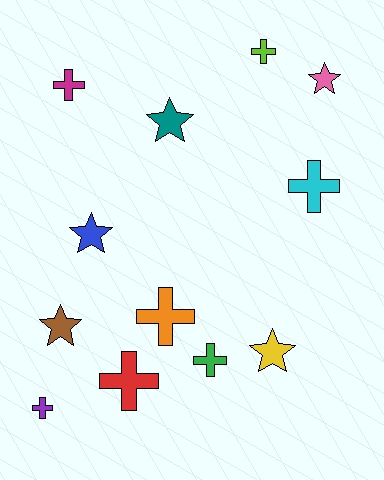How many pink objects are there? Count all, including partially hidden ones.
There is 1 pink object.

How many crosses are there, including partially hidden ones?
There are 7 crosses.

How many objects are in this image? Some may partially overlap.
There are 12 objects.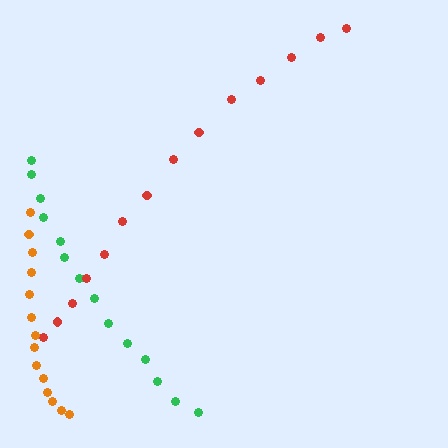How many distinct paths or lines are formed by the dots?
There are 3 distinct paths.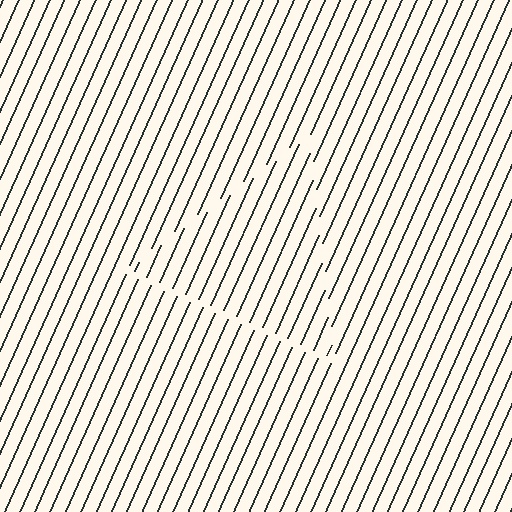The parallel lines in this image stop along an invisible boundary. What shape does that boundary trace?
An illusory triangle. The interior of the shape contains the same grating, shifted by half a period — the contour is defined by the phase discontinuity where line-ends from the inner and outer gratings abut.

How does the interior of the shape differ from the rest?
The interior of the shape contains the same grating, shifted by half a period — the contour is defined by the phase discontinuity where line-ends from the inner and outer gratings abut.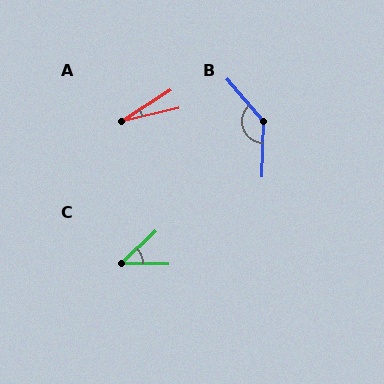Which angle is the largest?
B, at approximately 138 degrees.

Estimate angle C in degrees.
Approximately 44 degrees.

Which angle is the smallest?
A, at approximately 19 degrees.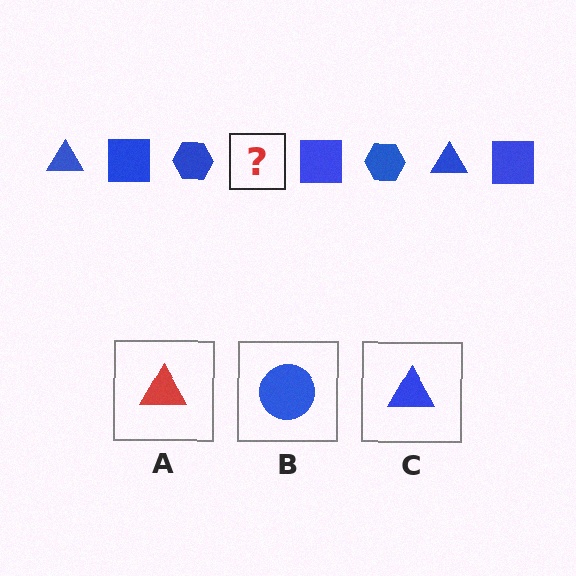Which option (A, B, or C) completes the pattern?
C.